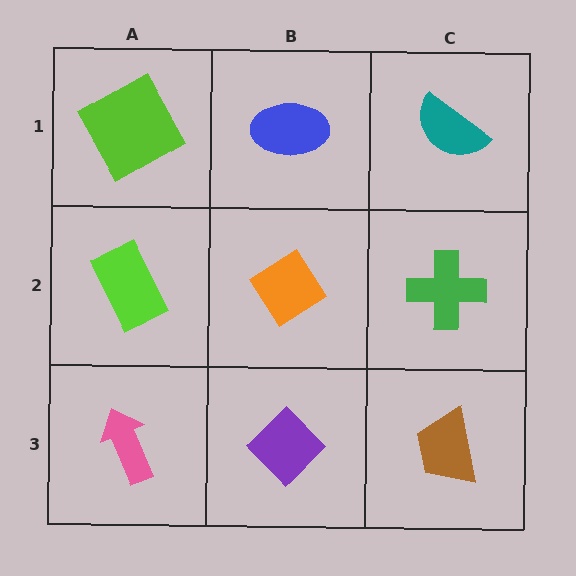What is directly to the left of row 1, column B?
A lime square.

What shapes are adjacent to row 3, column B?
An orange diamond (row 2, column B), a pink arrow (row 3, column A), a brown trapezoid (row 3, column C).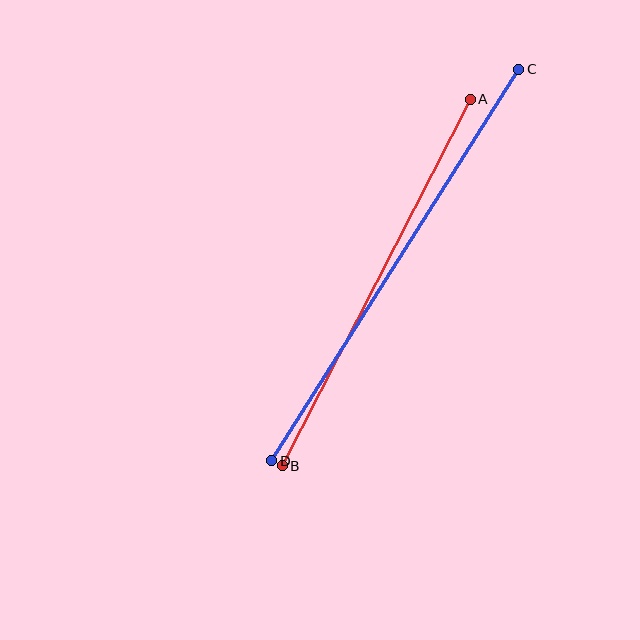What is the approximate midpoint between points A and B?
The midpoint is at approximately (376, 282) pixels.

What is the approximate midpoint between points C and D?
The midpoint is at approximately (395, 265) pixels.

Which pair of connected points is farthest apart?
Points C and D are farthest apart.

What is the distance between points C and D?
The distance is approximately 463 pixels.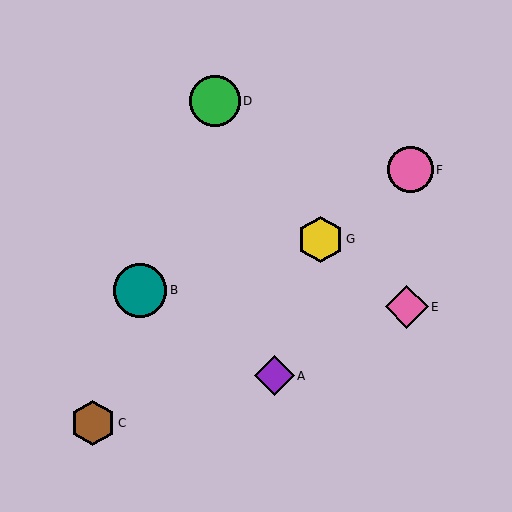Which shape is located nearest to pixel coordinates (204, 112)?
The green circle (labeled D) at (215, 101) is nearest to that location.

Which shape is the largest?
The teal circle (labeled B) is the largest.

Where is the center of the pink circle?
The center of the pink circle is at (411, 170).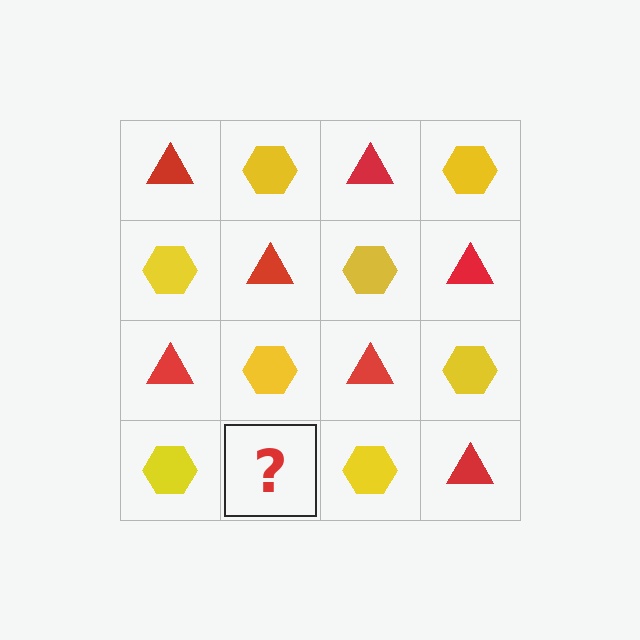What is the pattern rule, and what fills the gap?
The rule is that it alternates red triangle and yellow hexagon in a checkerboard pattern. The gap should be filled with a red triangle.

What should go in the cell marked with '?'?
The missing cell should contain a red triangle.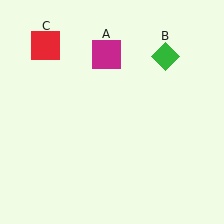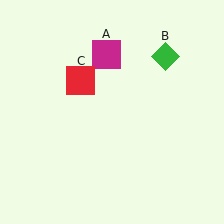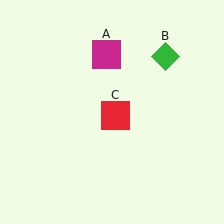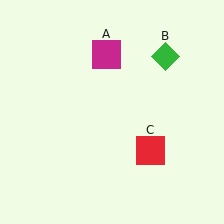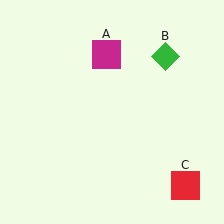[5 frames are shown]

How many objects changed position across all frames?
1 object changed position: red square (object C).